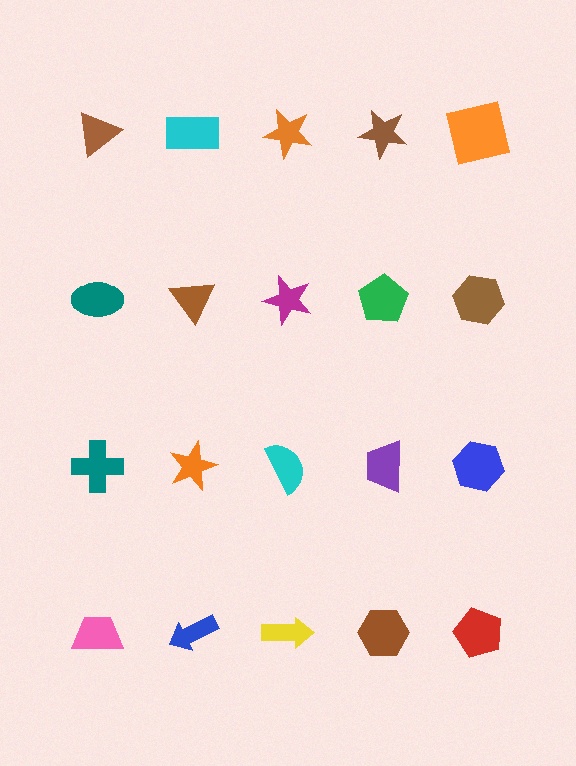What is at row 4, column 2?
A blue arrow.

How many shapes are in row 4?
5 shapes.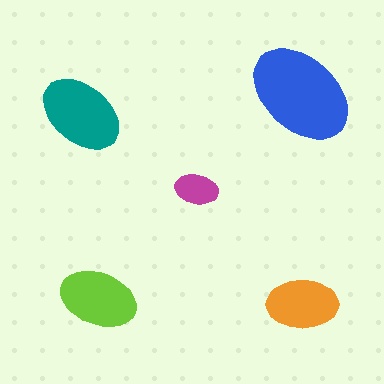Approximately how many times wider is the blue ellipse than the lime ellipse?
About 1.5 times wider.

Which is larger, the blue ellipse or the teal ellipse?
The blue one.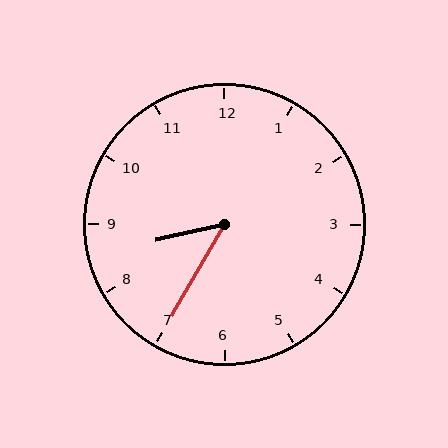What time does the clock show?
8:35.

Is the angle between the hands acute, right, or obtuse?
It is acute.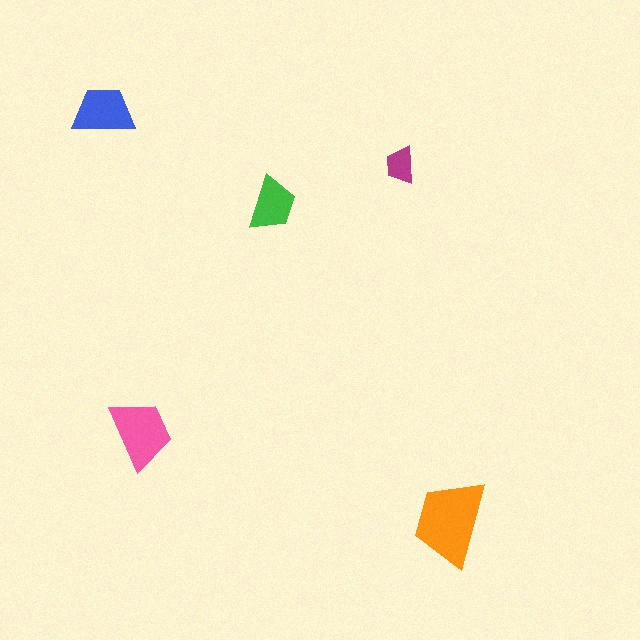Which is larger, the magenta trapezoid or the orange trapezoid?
The orange one.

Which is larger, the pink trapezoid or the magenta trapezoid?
The pink one.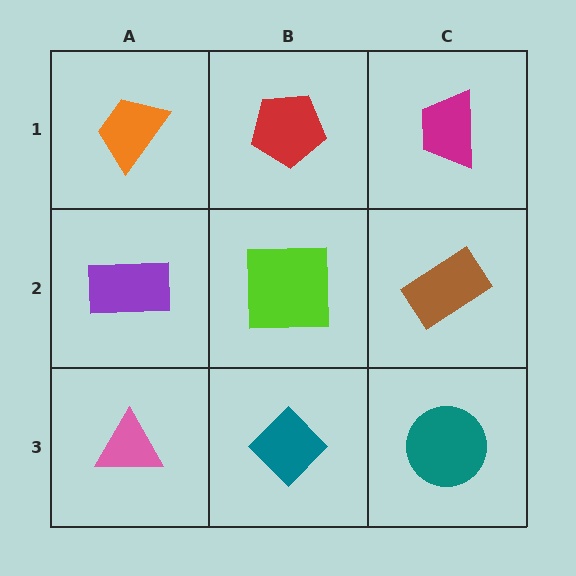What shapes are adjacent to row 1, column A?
A purple rectangle (row 2, column A), a red pentagon (row 1, column B).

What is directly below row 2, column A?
A pink triangle.